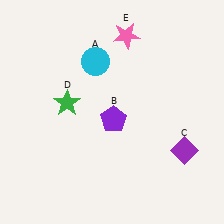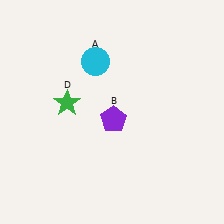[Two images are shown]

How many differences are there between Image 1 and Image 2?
There are 2 differences between the two images.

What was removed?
The purple diamond (C), the pink star (E) were removed in Image 2.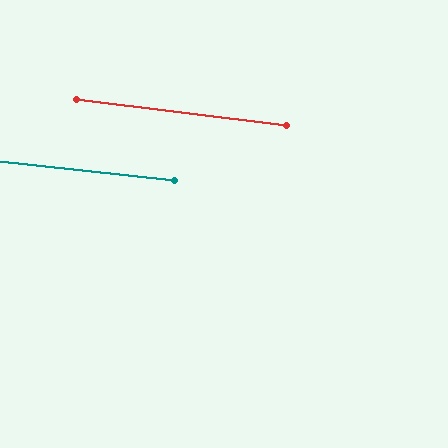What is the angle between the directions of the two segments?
Approximately 1 degree.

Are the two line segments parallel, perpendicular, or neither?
Parallel — their directions differ by only 0.9°.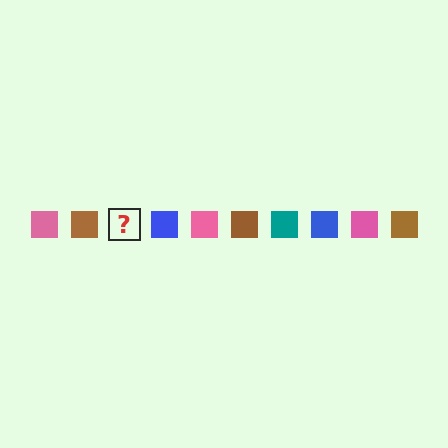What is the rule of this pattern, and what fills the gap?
The rule is that the pattern cycles through pink, brown, teal, blue squares. The gap should be filled with a teal square.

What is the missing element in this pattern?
The missing element is a teal square.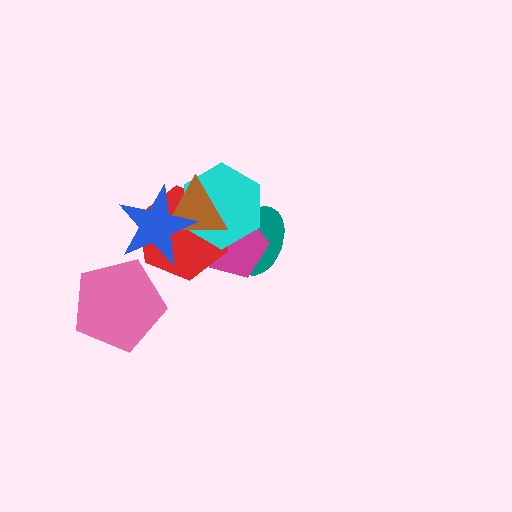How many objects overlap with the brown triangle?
4 objects overlap with the brown triangle.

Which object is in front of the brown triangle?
The blue star is in front of the brown triangle.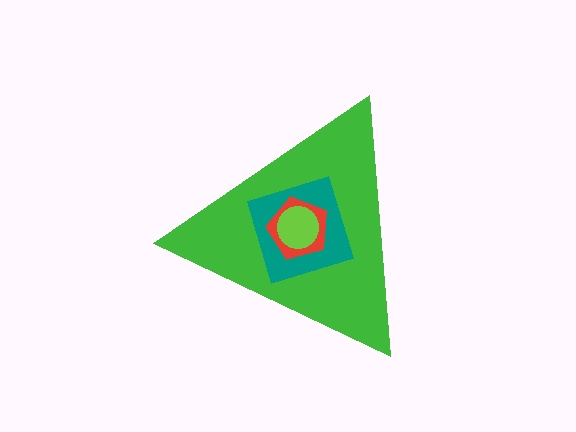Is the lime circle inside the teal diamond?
Yes.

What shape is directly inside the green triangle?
The teal diamond.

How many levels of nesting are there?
4.